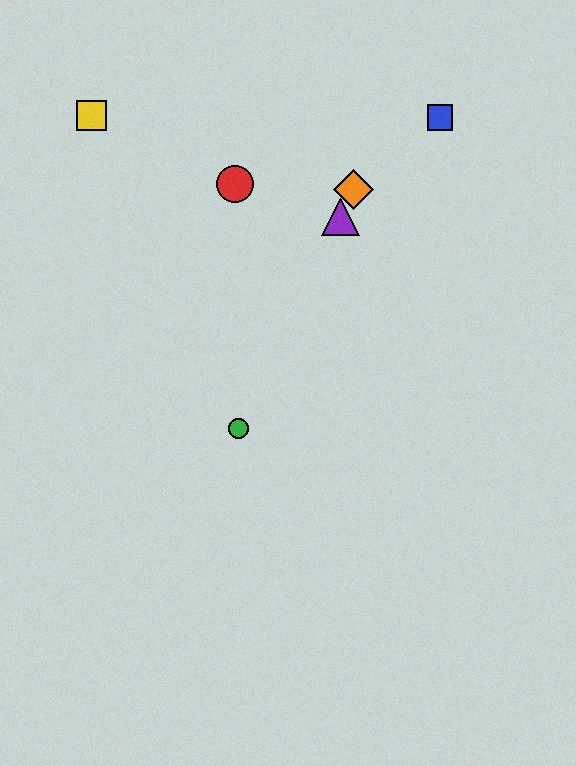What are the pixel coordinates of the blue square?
The blue square is at (440, 117).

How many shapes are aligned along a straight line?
3 shapes (the green circle, the purple triangle, the orange diamond) are aligned along a straight line.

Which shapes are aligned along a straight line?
The green circle, the purple triangle, the orange diamond are aligned along a straight line.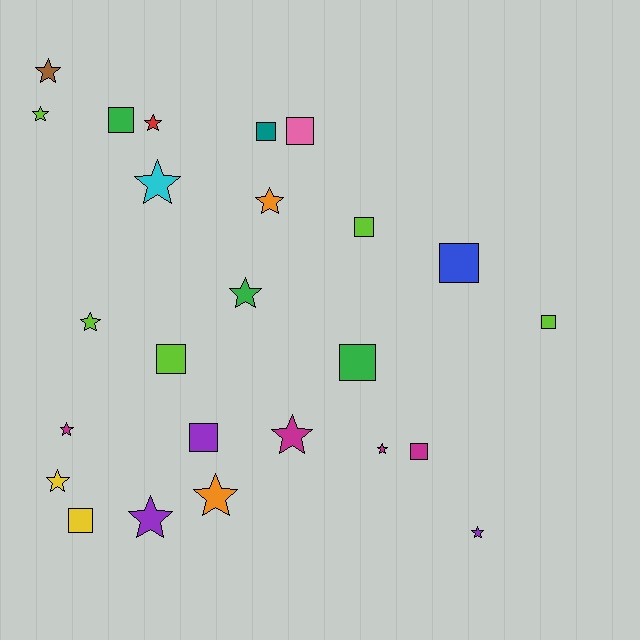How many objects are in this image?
There are 25 objects.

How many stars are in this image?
There are 14 stars.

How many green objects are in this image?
There are 3 green objects.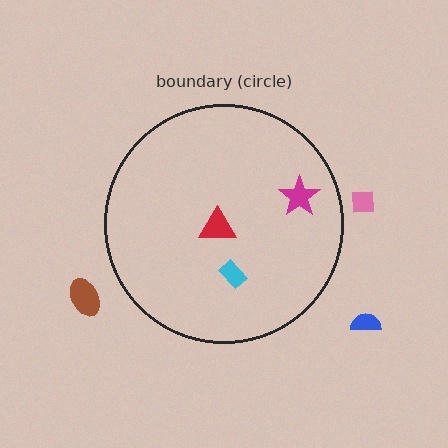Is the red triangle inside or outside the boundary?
Inside.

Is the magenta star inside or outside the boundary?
Inside.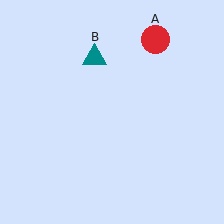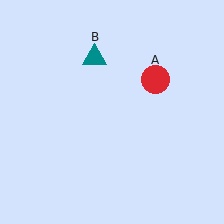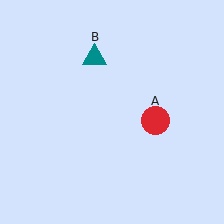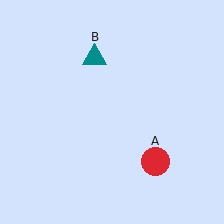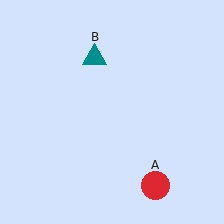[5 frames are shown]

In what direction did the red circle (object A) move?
The red circle (object A) moved down.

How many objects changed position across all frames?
1 object changed position: red circle (object A).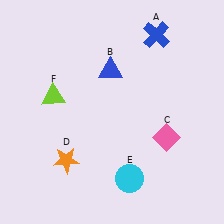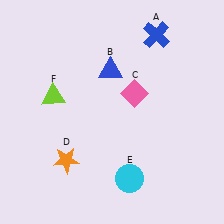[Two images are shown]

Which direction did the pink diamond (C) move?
The pink diamond (C) moved up.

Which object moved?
The pink diamond (C) moved up.